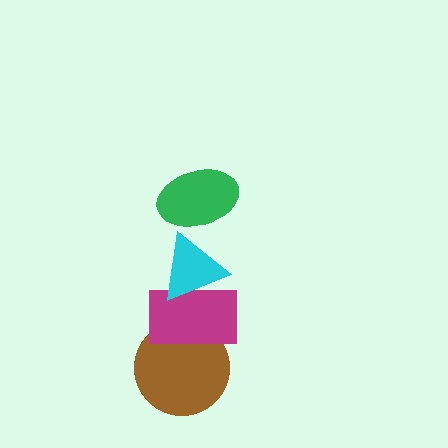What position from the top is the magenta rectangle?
The magenta rectangle is 3rd from the top.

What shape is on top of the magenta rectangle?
The cyan triangle is on top of the magenta rectangle.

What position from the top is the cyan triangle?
The cyan triangle is 2nd from the top.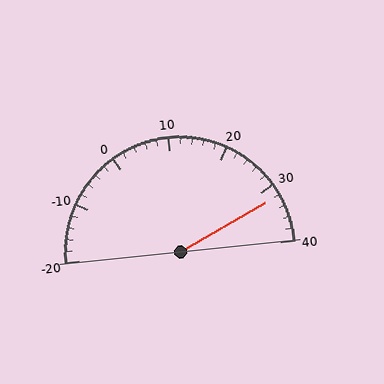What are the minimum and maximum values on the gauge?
The gauge ranges from -20 to 40.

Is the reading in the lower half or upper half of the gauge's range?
The reading is in the upper half of the range (-20 to 40).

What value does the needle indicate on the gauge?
The needle indicates approximately 32.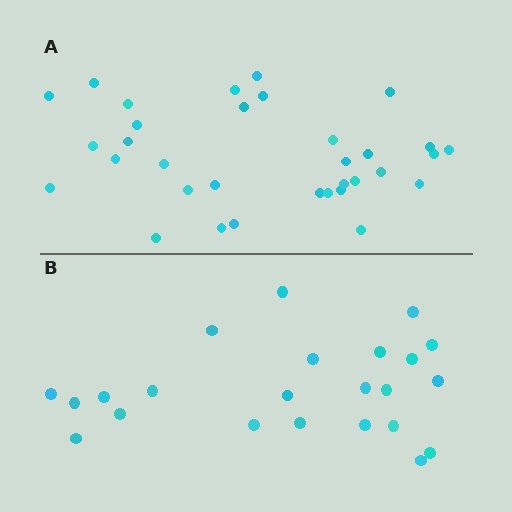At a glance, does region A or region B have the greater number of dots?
Region A (the top region) has more dots.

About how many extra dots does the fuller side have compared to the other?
Region A has roughly 10 or so more dots than region B.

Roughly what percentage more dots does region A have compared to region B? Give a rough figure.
About 45% more.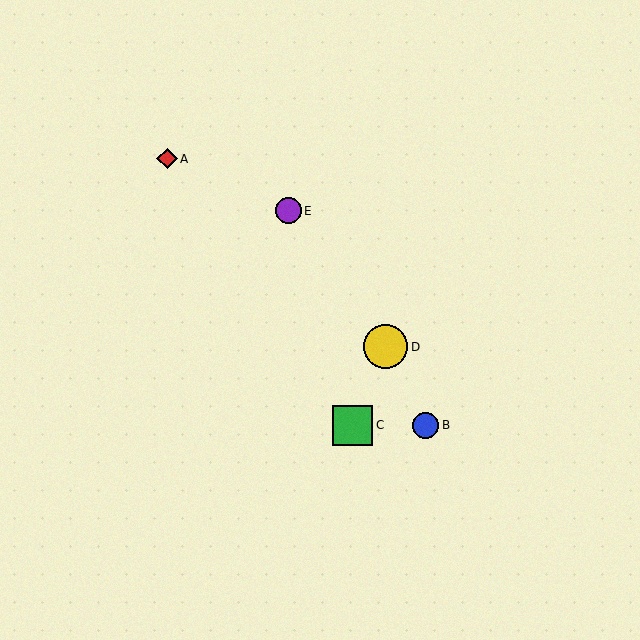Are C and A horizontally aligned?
No, C is at y≈425 and A is at y≈159.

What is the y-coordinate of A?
Object A is at y≈159.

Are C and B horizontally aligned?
Yes, both are at y≈425.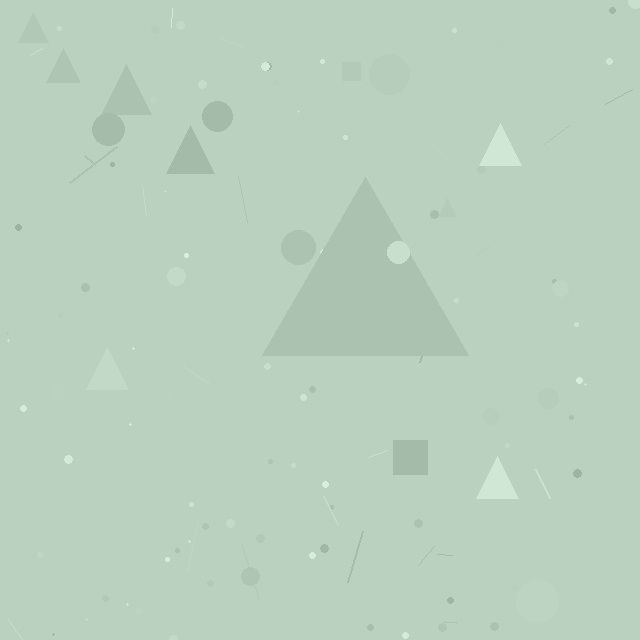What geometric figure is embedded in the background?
A triangle is embedded in the background.